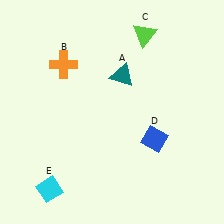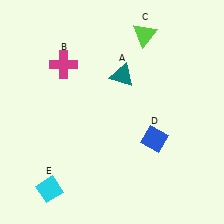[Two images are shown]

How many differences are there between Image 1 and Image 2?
There is 1 difference between the two images.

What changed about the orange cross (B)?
In Image 1, B is orange. In Image 2, it changed to magenta.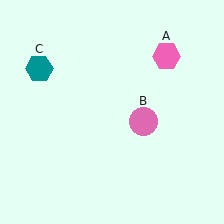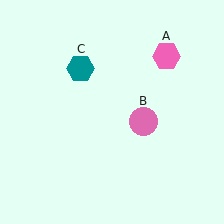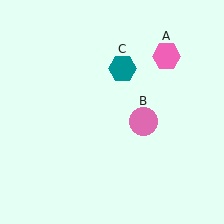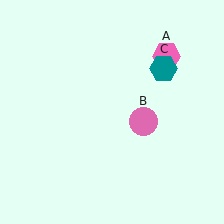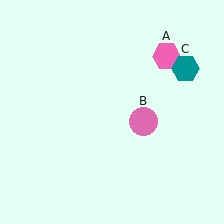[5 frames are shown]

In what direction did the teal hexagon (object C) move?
The teal hexagon (object C) moved right.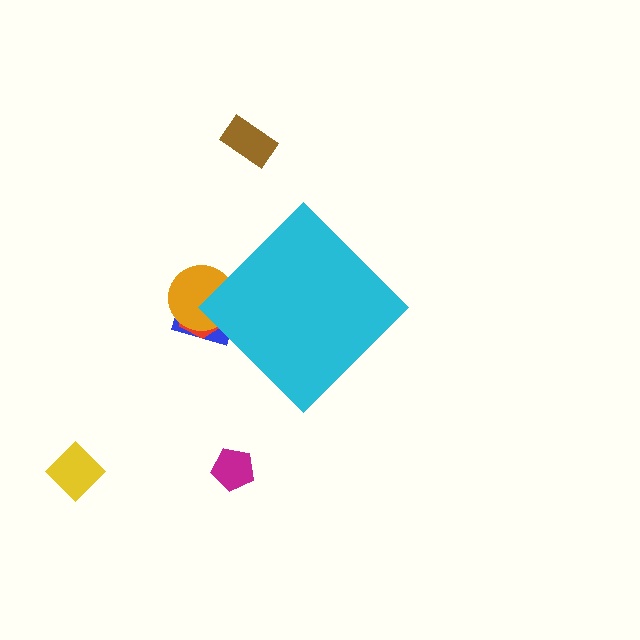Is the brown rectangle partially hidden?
No, the brown rectangle is fully visible.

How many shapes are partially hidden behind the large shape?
3 shapes are partially hidden.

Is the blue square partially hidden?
Yes, the blue square is partially hidden behind the cyan diamond.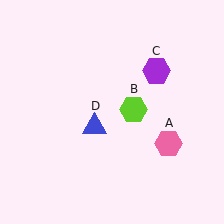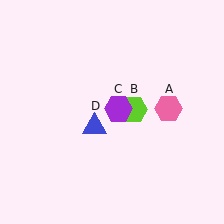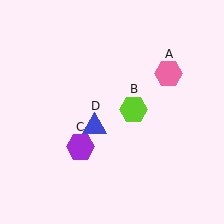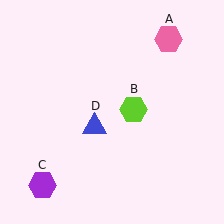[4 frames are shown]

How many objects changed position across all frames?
2 objects changed position: pink hexagon (object A), purple hexagon (object C).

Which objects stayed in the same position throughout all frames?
Lime hexagon (object B) and blue triangle (object D) remained stationary.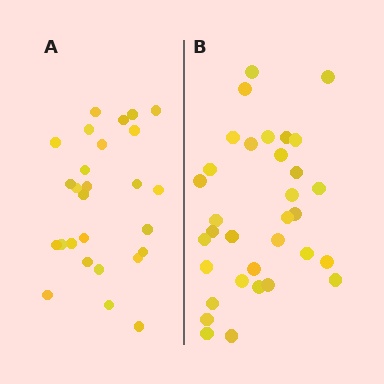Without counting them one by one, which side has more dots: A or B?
Region B (the right region) has more dots.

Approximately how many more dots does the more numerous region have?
Region B has about 6 more dots than region A.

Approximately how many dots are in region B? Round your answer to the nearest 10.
About 30 dots. (The exact count is 33, which rounds to 30.)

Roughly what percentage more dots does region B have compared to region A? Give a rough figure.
About 20% more.